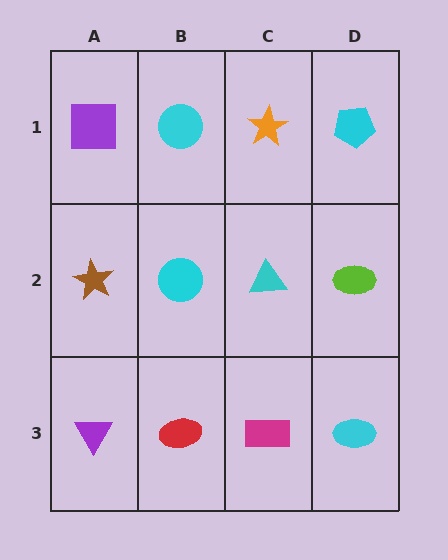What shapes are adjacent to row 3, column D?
A lime ellipse (row 2, column D), a magenta rectangle (row 3, column C).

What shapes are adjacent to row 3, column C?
A cyan triangle (row 2, column C), a red ellipse (row 3, column B), a cyan ellipse (row 3, column D).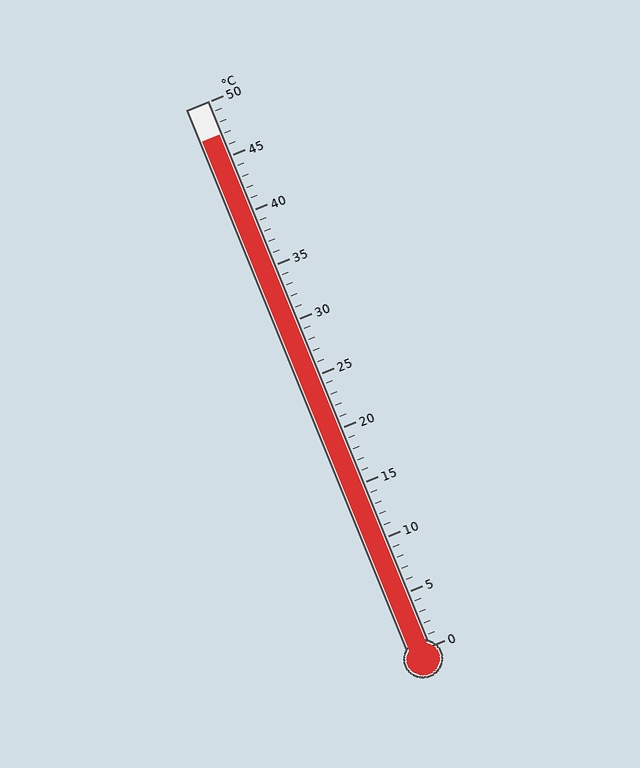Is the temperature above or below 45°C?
The temperature is above 45°C.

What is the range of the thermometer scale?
The thermometer scale ranges from 0°C to 50°C.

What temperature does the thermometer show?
The thermometer shows approximately 47°C.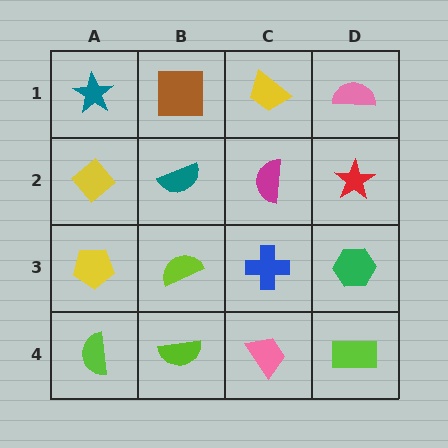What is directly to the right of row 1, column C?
A pink semicircle.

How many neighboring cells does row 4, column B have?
3.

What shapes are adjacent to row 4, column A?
A yellow pentagon (row 3, column A), a lime semicircle (row 4, column B).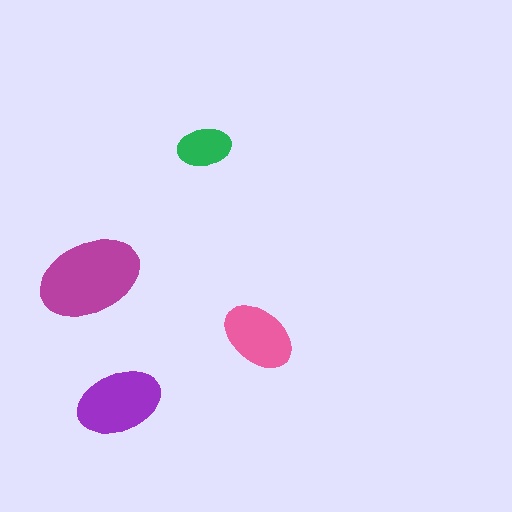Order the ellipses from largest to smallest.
the magenta one, the purple one, the pink one, the green one.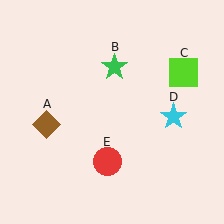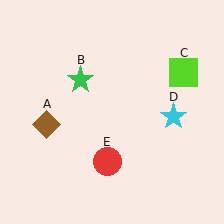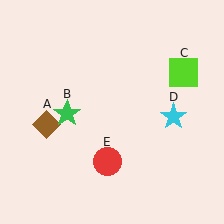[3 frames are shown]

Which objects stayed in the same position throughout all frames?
Brown diamond (object A) and lime square (object C) and cyan star (object D) and red circle (object E) remained stationary.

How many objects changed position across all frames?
1 object changed position: green star (object B).